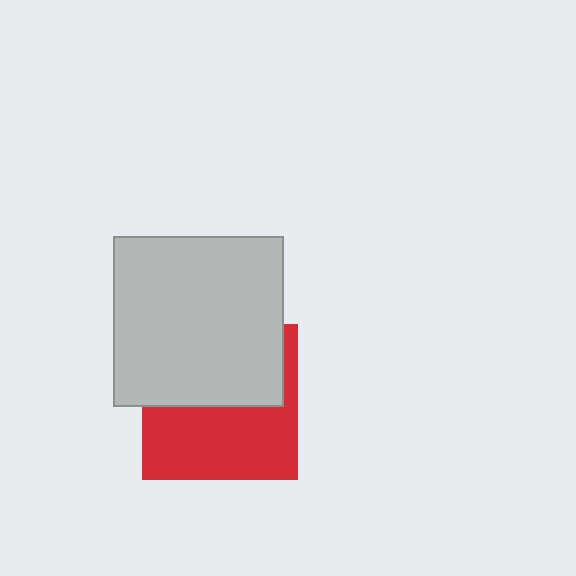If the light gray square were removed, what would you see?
You would see the complete red square.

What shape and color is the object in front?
The object in front is a light gray square.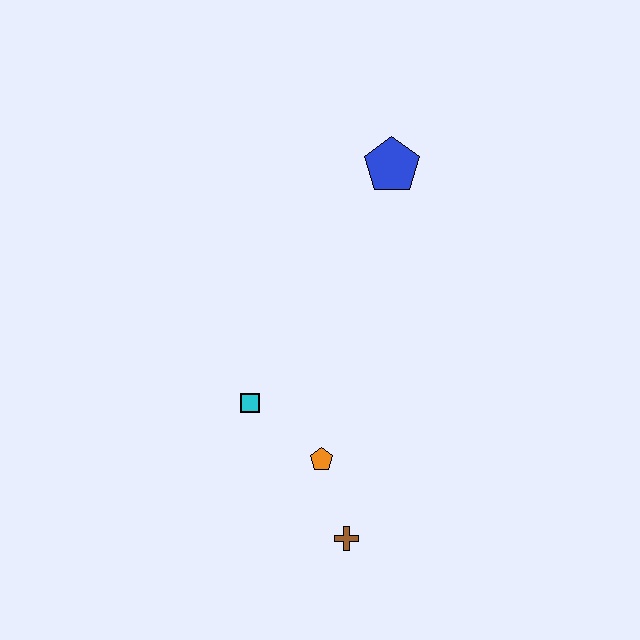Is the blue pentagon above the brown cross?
Yes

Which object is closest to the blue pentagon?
The cyan square is closest to the blue pentagon.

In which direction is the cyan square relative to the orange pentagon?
The cyan square is to the left of the orange pentagon.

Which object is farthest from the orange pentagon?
The blue pentagon is farthest from the orange pentagon.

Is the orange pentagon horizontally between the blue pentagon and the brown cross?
No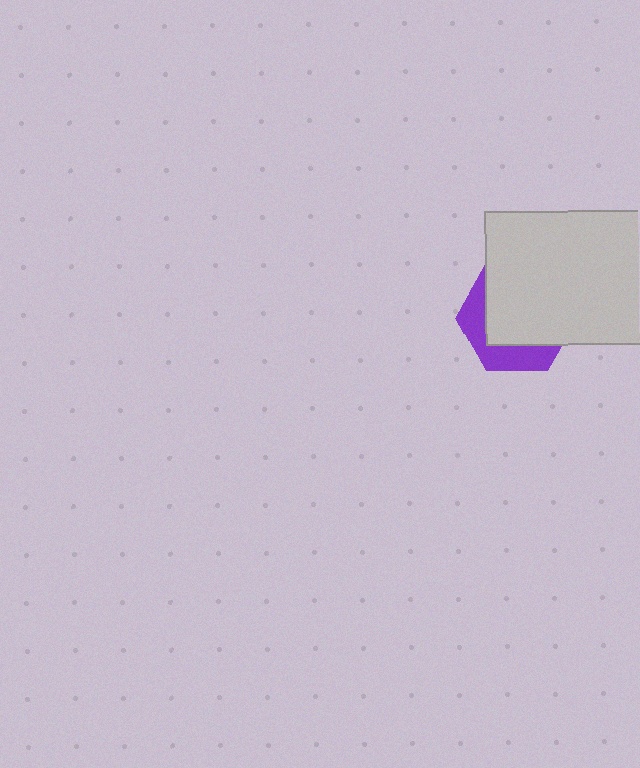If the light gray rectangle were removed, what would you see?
You would see the complete purple hexagon.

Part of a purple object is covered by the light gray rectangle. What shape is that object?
It is a hexagon.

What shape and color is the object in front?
The object in front is a light gray rectangle.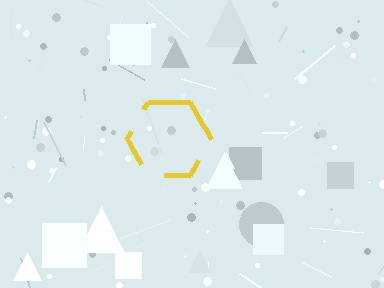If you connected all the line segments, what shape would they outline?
They would outline a hexagon.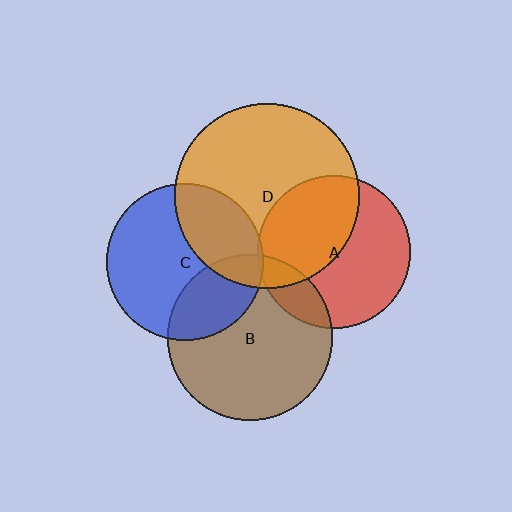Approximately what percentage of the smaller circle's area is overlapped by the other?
Approximately 30%.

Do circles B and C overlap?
Yes.